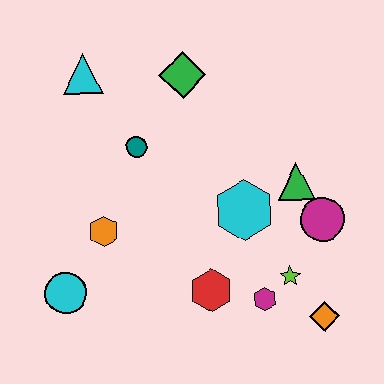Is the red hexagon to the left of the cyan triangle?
No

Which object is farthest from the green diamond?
The orange diamond is farthest from the green diamond.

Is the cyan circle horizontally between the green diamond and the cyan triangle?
No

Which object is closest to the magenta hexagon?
The lime star is closest to the magenta hexagon.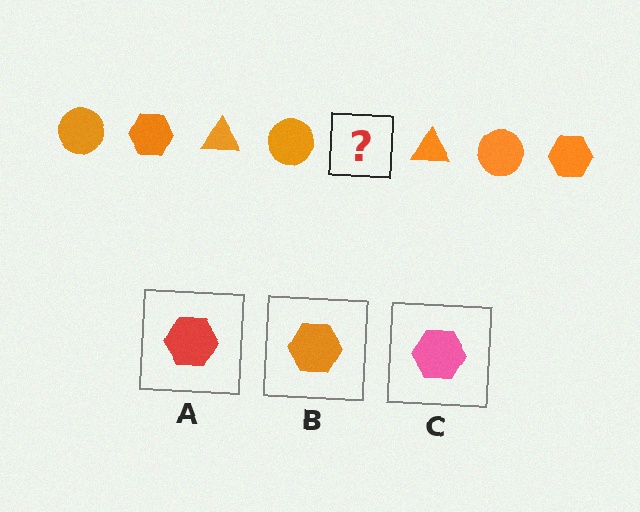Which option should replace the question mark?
Option B.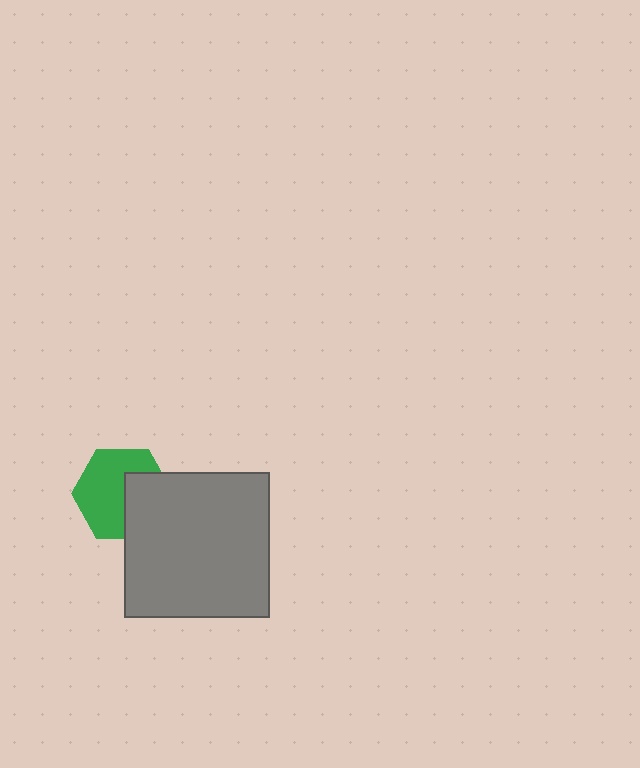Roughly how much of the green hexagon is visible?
About half of it is visible (roughly 61%).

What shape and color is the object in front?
The object in front is a gray square.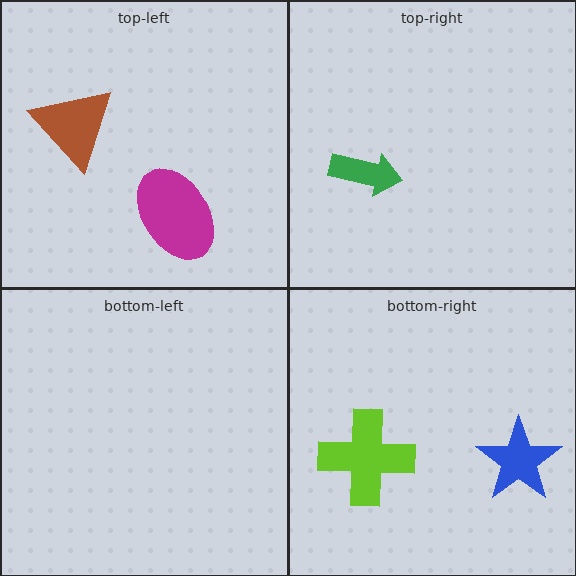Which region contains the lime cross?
The bottom-right region.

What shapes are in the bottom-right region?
The lime cross, the blue star.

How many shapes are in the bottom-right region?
2.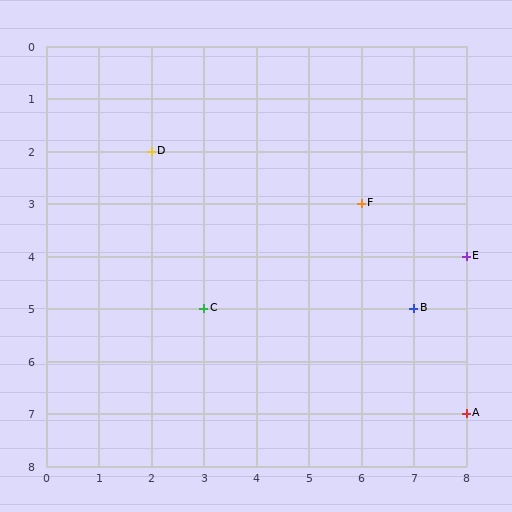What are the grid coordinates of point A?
Point A is at grid coordinates (8, 7).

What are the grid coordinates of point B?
Point B is at grid coordinates (7, 5).